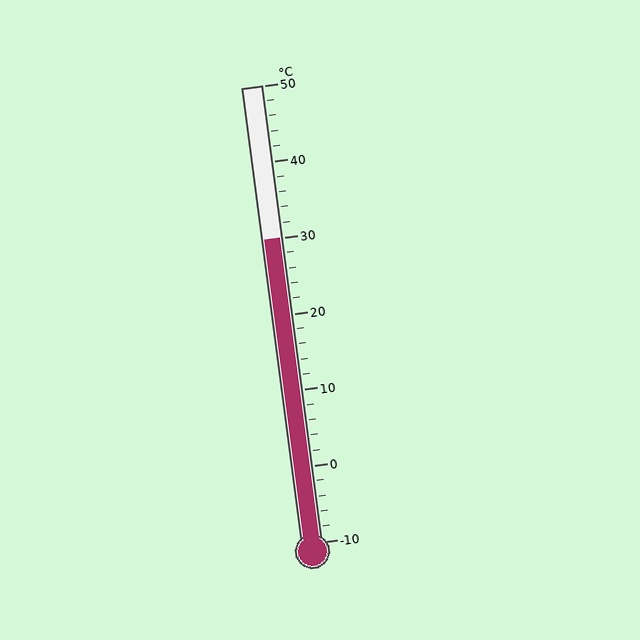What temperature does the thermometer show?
The thermometer shows approximately 30°C.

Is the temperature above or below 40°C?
The temperature is below 40°C.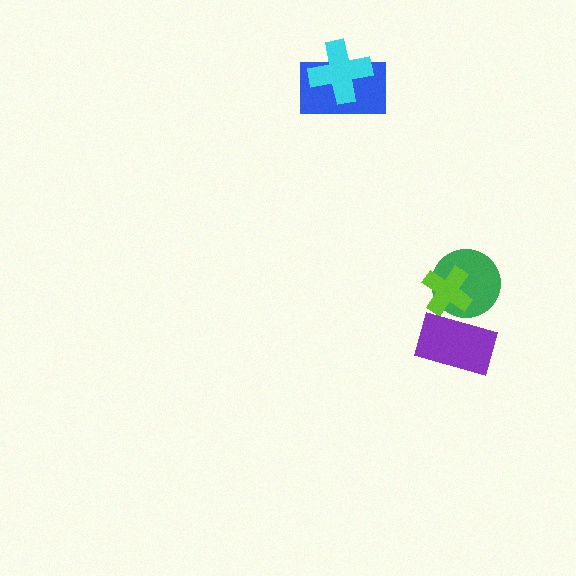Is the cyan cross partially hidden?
No, no other shape covers it.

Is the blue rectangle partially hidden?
Yes, it is partially covered by another shape.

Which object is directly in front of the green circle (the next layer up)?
The lime cross is directly in front of the green circle.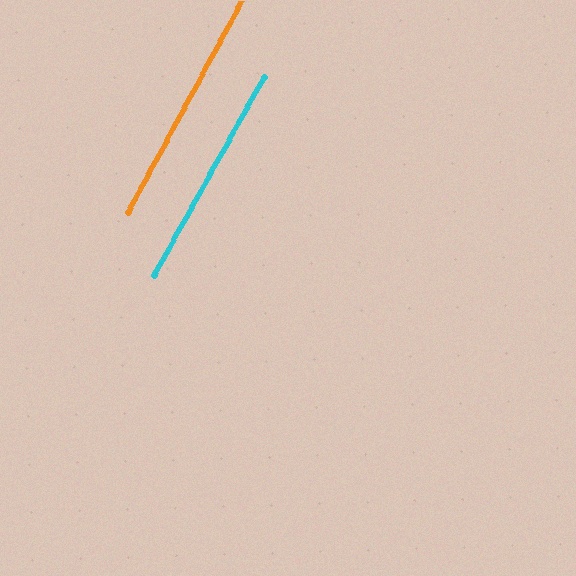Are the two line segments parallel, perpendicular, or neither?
Parallel — their directions differ by only 1.0°.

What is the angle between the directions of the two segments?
Approximately 1 degree.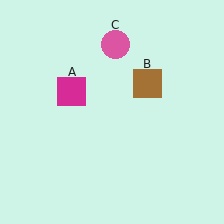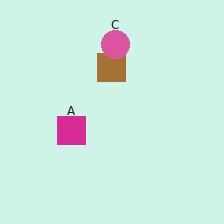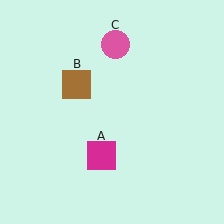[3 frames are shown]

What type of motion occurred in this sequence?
The magenta square (object A), brown square (object B) rotated counterclockwise around the center of the scene.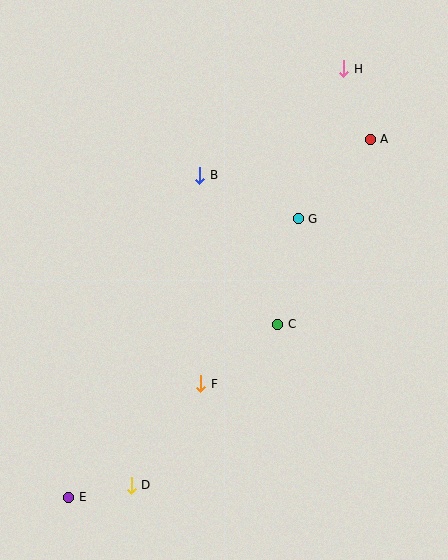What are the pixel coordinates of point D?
Point D is at (131, 485).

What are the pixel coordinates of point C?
Point C is at (278, 324).